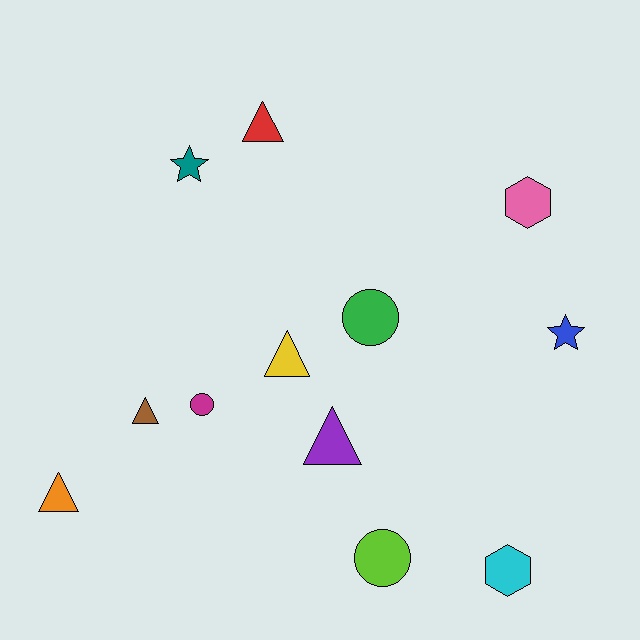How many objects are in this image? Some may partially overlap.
There are 12 objects.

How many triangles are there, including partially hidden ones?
There are 5 triangles.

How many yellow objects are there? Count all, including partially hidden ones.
There is 1 yellow object.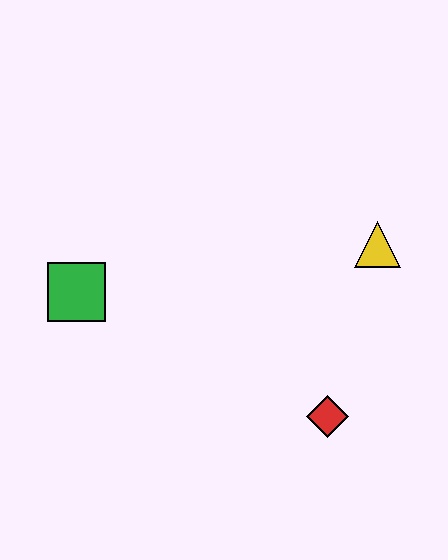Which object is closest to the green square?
The red diamond is closest to the green square.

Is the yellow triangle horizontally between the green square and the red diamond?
No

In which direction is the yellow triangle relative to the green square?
The yellow triangle is to the right of the green square.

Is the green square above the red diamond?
Yes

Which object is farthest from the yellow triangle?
The green square is farthest from the yellow triangle.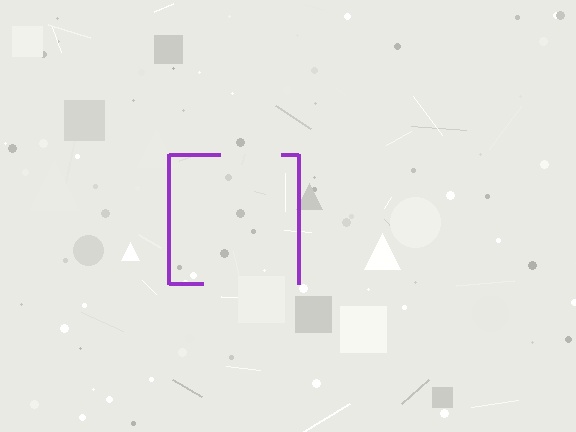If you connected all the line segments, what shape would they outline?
They would outline a square.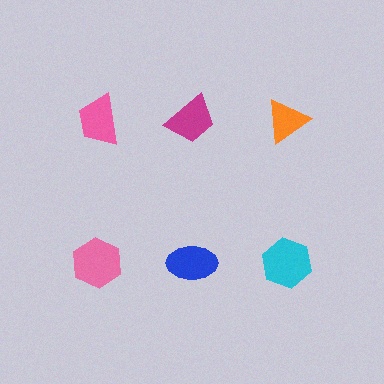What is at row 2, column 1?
A pink hexagon.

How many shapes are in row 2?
3 shapes.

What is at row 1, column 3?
An orange triangle.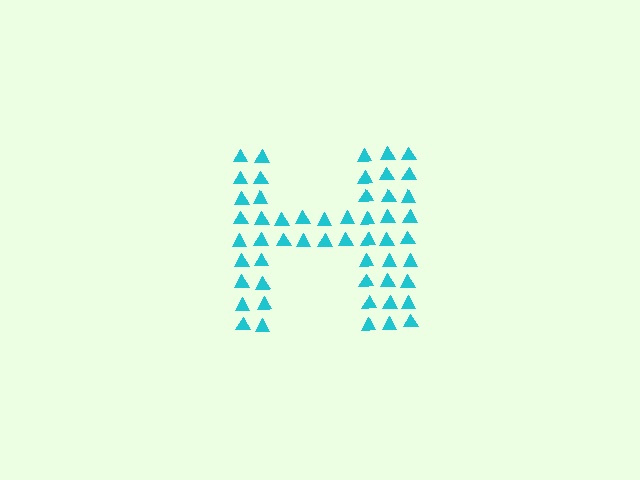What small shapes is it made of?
It is made of small triangles.